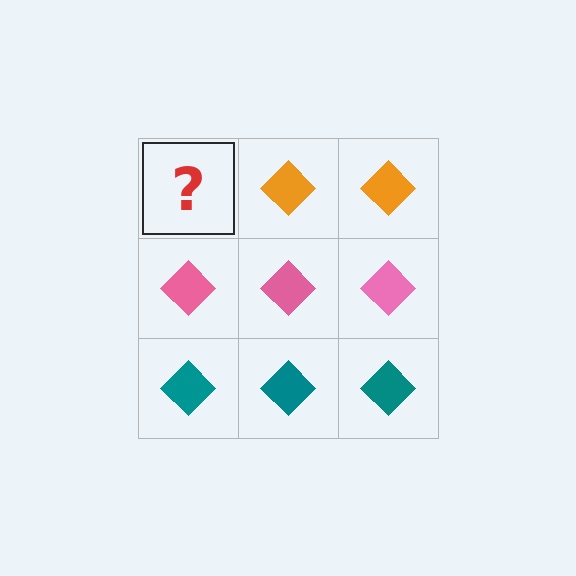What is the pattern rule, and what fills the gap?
The rule is that each row has a consistent color. The gap should be filled with an orange diamond.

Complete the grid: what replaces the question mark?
The question mark should be replaced with an orange diamond.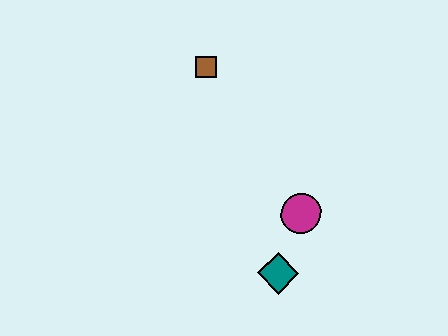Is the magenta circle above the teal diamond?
Yes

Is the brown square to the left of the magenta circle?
Yes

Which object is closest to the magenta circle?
The teal diamond is closest to the magenta circle.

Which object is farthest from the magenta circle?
The brown square is farthest from the magenta circle.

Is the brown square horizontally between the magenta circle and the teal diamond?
No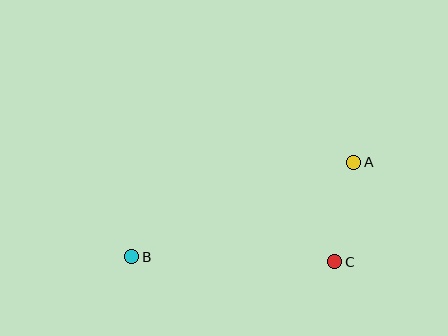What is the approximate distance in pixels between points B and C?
The distance between B and C is approximately 203 pixels.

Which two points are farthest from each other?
Points A and B are farthest from each other.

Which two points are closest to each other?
Points A and C are closest to each other.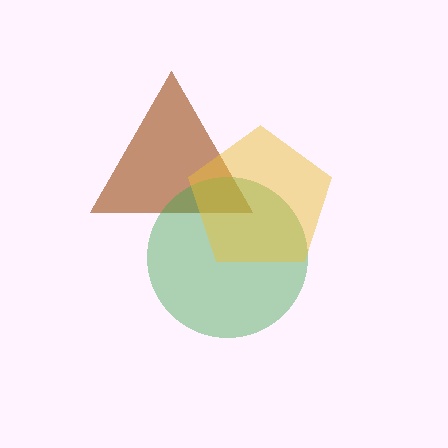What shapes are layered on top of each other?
The layered shapes are: a brown triangle, a green circle, a yellow pentagon.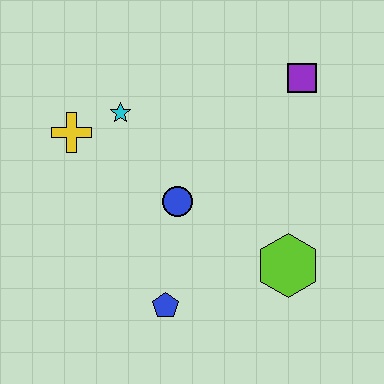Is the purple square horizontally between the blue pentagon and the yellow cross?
No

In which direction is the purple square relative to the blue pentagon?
The purple square is above the blue pentagon.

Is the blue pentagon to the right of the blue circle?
No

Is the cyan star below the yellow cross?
No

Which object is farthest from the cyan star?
The lime hexagon is farthest from the cyan star.